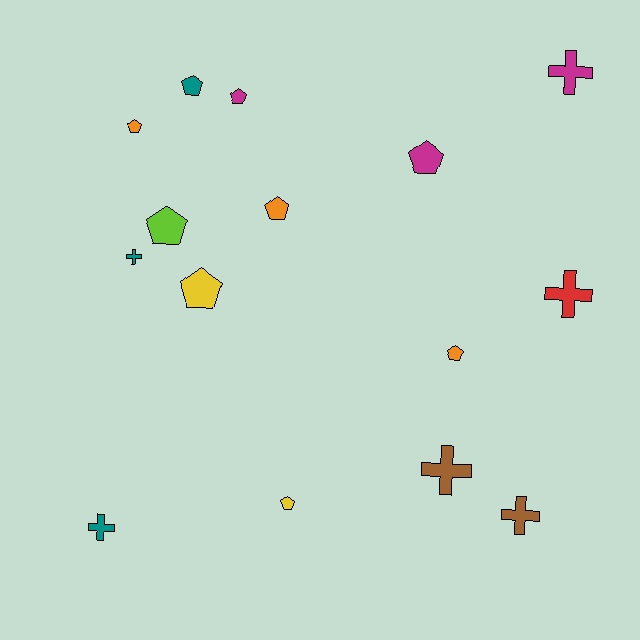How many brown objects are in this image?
There are 2 brown objects.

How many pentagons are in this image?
There are 9 pentagons.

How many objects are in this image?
There are 15 objects.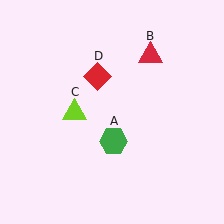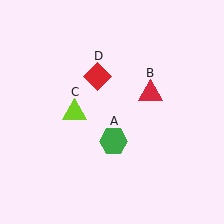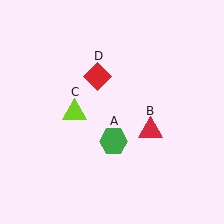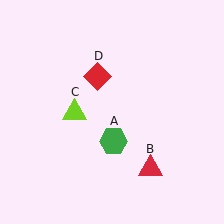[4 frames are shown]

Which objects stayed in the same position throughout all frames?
Green hexagon (object A) and lime triangle (object C) and red diamond (object D) remained stationary.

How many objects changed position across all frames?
1 object changed position: red triangle (object B).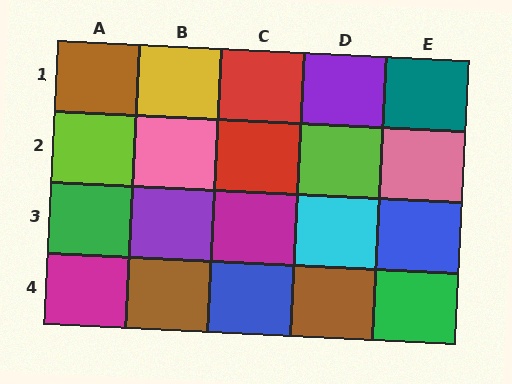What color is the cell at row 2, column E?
Pink.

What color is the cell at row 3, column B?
Purple.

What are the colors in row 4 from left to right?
Magenta, brown, blue, brown, green.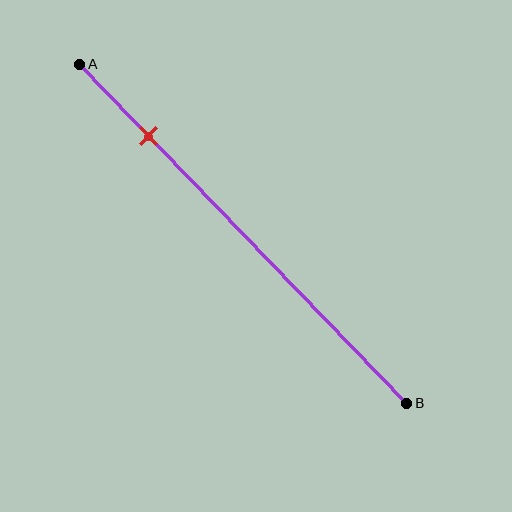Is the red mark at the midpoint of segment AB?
No, the mark is at about 20% from A, not at the 50% midpoint.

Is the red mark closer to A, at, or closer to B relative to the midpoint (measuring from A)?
The red mark is closer to point A than the midpoint of segment AB.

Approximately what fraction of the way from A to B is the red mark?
The red mark is approximately 20% of the way from A to B.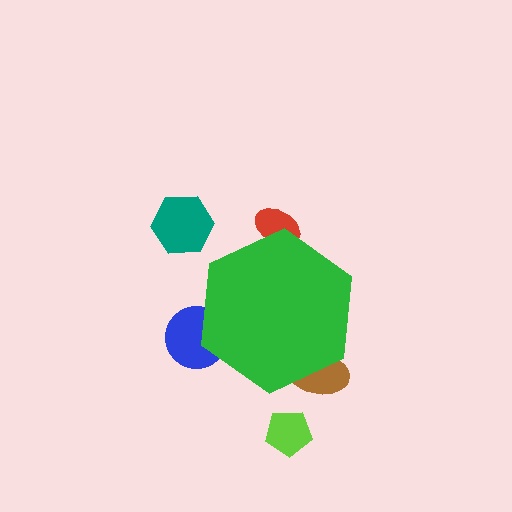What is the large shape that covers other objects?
A green hexagon.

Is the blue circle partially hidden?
Yes, the blue circle is partially hidden behind the green hexagon.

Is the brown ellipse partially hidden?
Yes, the brown ellipse is partially hidden behind the green hexagon.